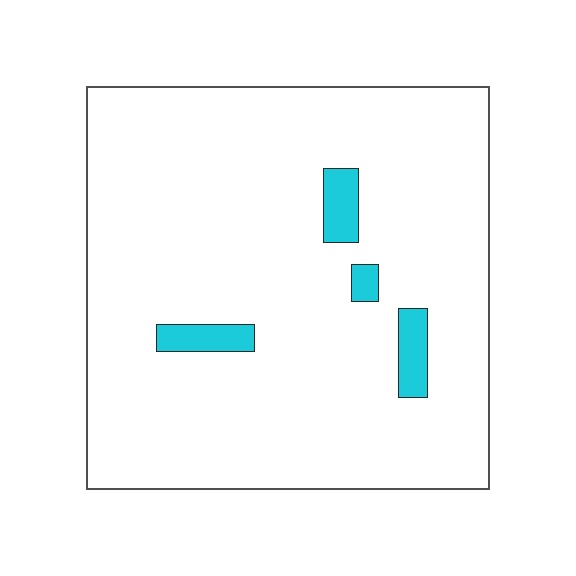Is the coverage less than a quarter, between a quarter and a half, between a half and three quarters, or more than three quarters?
Less than a quarter.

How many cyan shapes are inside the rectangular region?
4.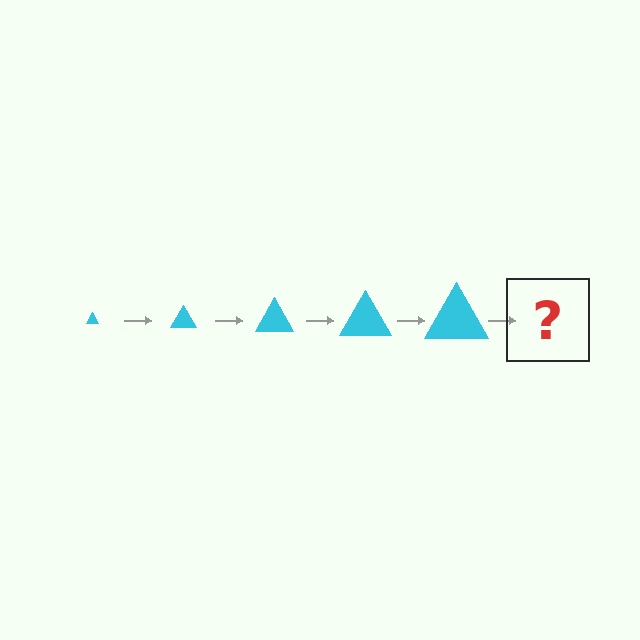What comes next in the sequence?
The next element should be a cyan triangle, larger than the previous one.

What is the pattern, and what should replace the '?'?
The pattern is that the triangle gets progressively larger each step. The '?' should be a cyan triangle, larger than the previous one.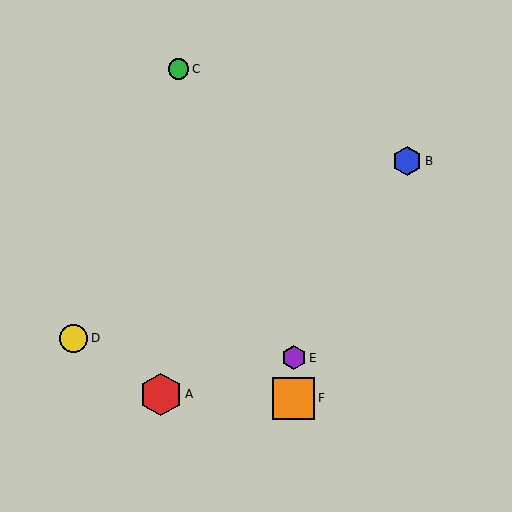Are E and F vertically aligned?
Yes, both are at x≈294.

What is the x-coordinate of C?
Object C is at x≈179.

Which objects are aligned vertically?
Objects E, F are aligned vertically.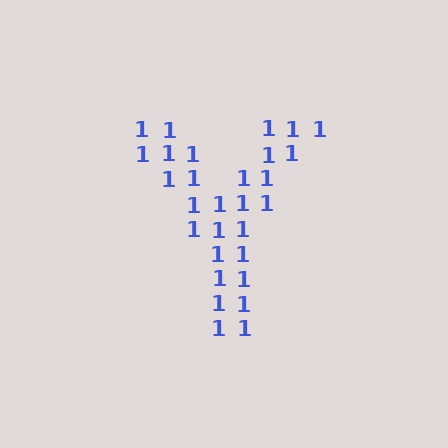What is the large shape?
The large shape is the letter Y.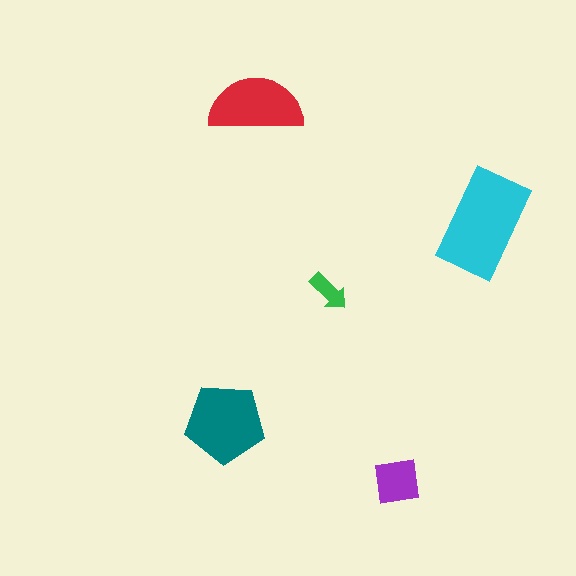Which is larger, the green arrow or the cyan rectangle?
The cyan rectangle.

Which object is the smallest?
The green arrow.